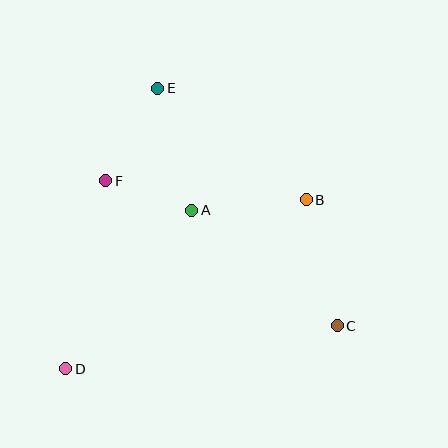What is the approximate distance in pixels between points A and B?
The distance between A and B is approximately 115 pixels.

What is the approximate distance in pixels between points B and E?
The distance between B and E is approximately 186 pixels.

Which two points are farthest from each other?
Points C and E are farthest from each other.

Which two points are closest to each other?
Points A and F are closest to each other.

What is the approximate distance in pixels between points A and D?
The distance between A and D is approximately 203 pixels.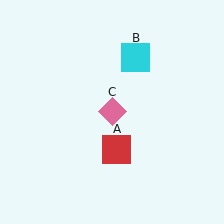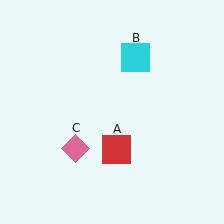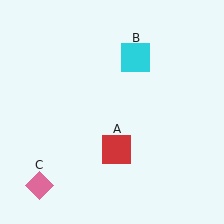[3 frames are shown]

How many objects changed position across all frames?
1 object changed position: pink diamond (object C).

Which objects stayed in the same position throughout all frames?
Red square (object A) and cyan square (object B) remained stationary.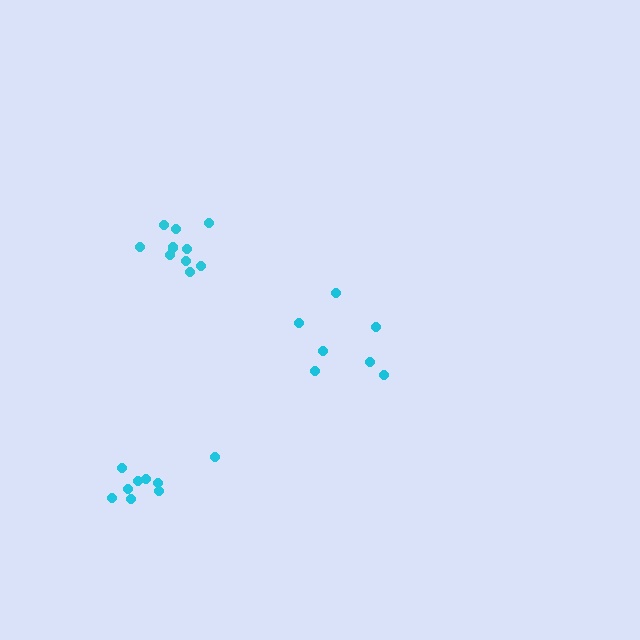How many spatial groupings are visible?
There are 3 spatial groupings.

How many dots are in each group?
Group 1: 9 dots, Group 2: 7 dots, Group 3: 10 dots (26 total).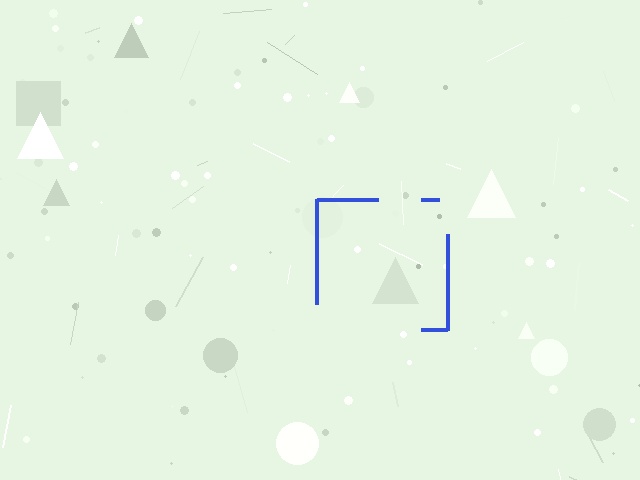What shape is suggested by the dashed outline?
The dashed outline suggests a square.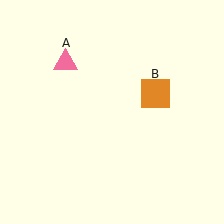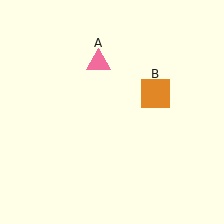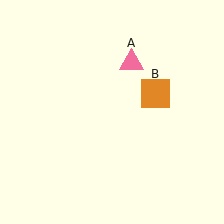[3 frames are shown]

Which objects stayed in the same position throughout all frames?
Orange square (object B) remained stationary.